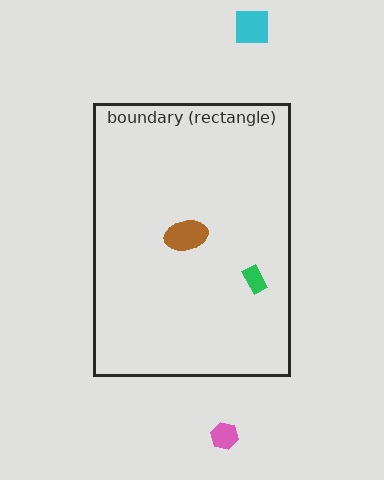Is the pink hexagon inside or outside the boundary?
Outside.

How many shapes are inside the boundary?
2 inside, 2 outside.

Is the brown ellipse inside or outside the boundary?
Inside.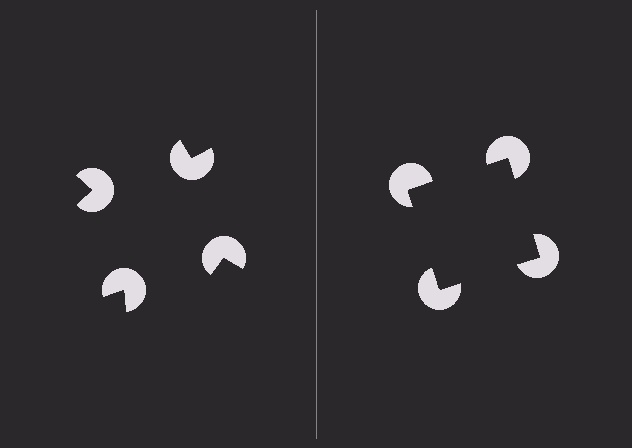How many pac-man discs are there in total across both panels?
8 — 4 on each side.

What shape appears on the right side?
An illusory square.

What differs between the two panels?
The pac-man discs are positioned identically on both sides; only the wedge orientations differ. On the right they align to a square; on the left they are misaligned.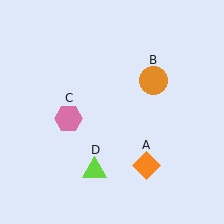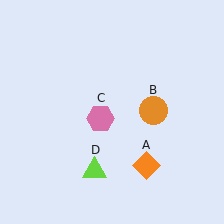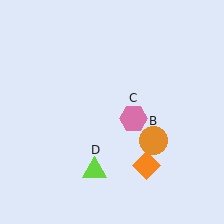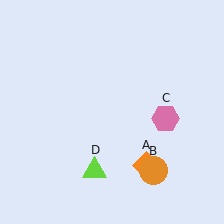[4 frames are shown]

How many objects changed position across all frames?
2 objects changed position: orange circle (object B), pink hexagon (object C).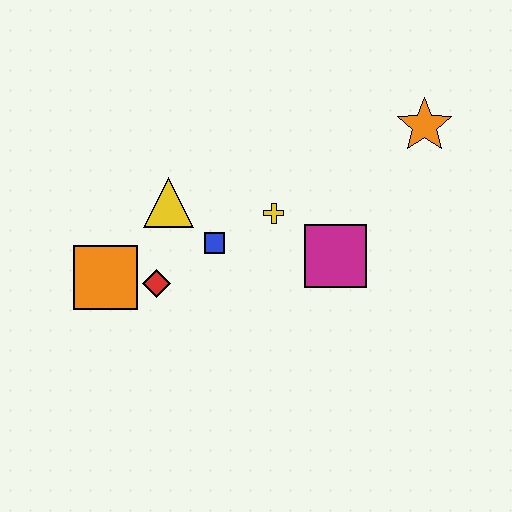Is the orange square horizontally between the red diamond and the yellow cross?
No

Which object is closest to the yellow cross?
The blue square is closest to the yellow cross.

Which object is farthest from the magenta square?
The orange square is farthest from the magenta square.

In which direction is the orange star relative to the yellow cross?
The orange star is to the right of the yellow cross.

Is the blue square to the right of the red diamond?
Yes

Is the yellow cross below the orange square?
No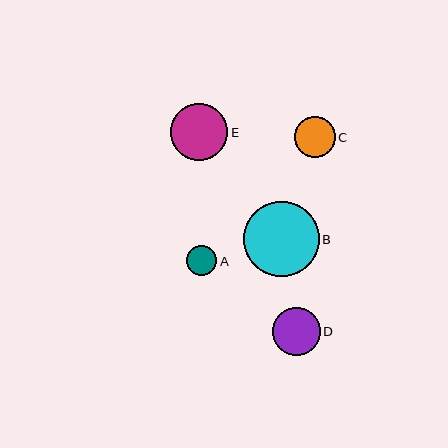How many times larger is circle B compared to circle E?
Circle B is approximately 1.3 times the size of circle E.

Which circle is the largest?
Circle B is the largest with a size of approximately 75 pixels.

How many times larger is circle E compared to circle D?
Circle E is approximately 1.2 times the size of circle D.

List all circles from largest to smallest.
From largest to smallest: B, E, D, C, A.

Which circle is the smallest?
Circle A is the smallest with a size of approximately 30 pixels.